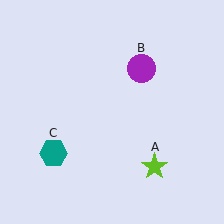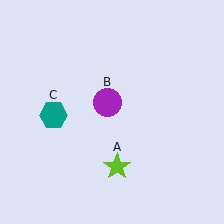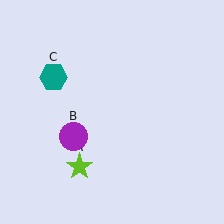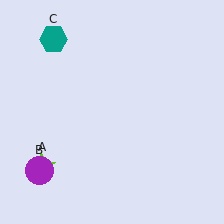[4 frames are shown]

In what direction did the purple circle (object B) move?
The purple circle (object B) moved down and to the left.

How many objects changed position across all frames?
3 objects changed position: lime star (object A), purple circle (object B), teal hexagon (object C).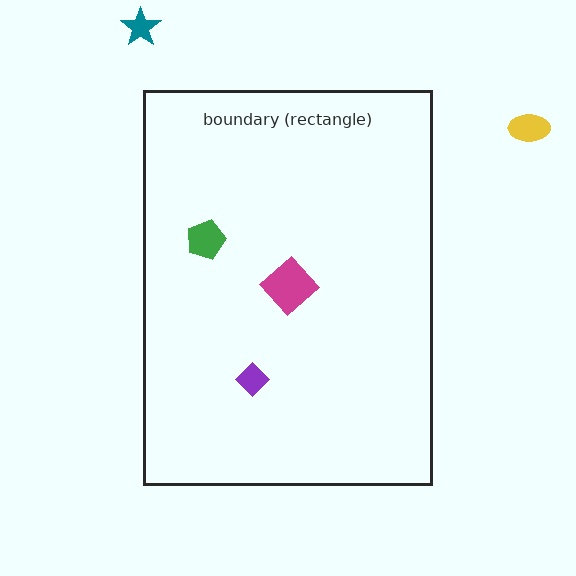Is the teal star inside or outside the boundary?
Outside.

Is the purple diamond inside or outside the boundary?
Inside.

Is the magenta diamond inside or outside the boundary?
Inside.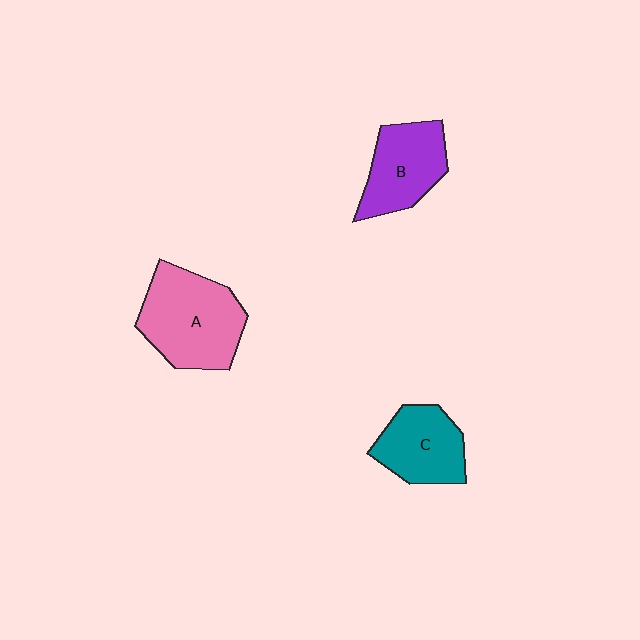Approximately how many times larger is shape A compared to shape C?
Approximately 1.5 times.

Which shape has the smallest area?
Shape C (teal).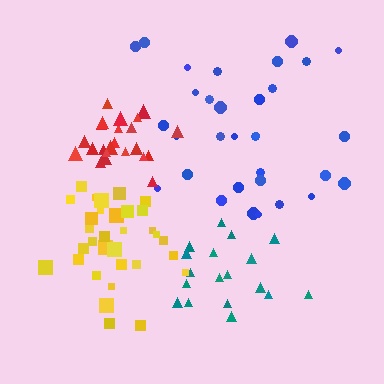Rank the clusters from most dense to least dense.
red, yellow, teal, blue.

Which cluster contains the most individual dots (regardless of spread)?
Yellow (33).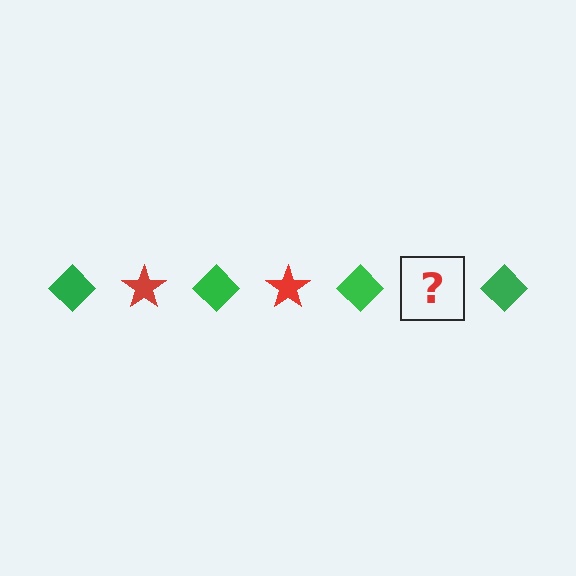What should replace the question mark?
The question mark should be replaced with a red star.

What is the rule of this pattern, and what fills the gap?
The rule is that the pattern alternates between green diamond and red star. The gap should be filled with a red star.